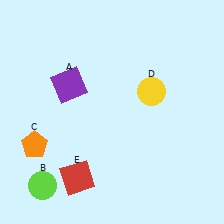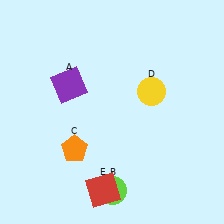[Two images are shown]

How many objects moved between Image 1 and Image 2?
3 objects moved between the two images.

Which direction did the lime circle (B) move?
The lime circle (B) moved right.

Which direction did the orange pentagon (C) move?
The orange pentagon (C) moved right.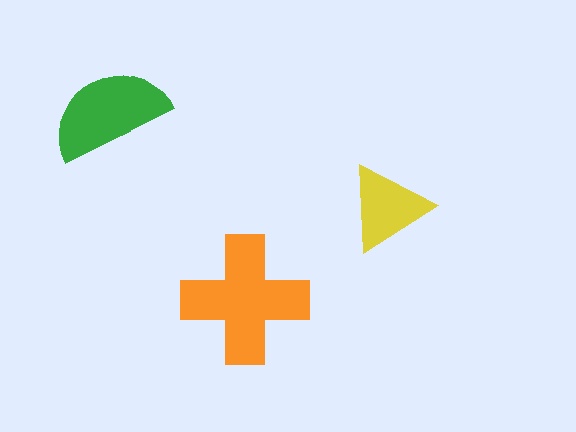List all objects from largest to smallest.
The orange cross, the green semicircle, the yellow triangle.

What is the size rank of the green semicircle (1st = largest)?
2nd.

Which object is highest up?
The green semicircle is topmost.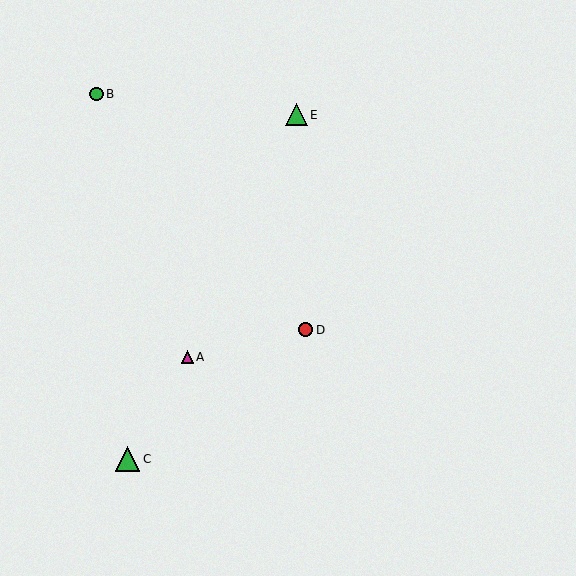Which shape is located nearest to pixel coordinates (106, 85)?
The green circle (labeled B) at (96, 94) is nearest to that location.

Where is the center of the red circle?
The center of the red circle is at (306, 330).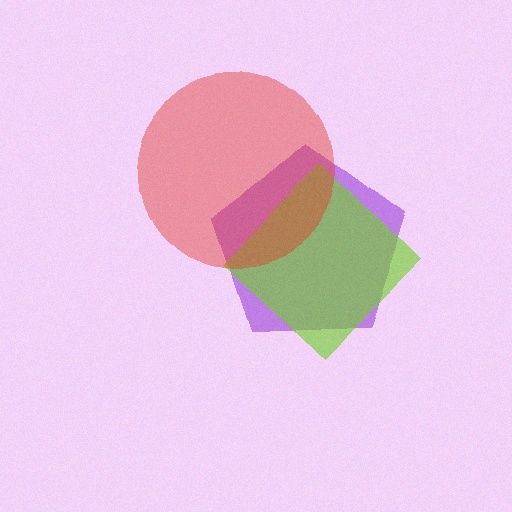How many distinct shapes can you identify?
There are 3 distinct shapes: a purple pentagon, a lime diamond, a red circle.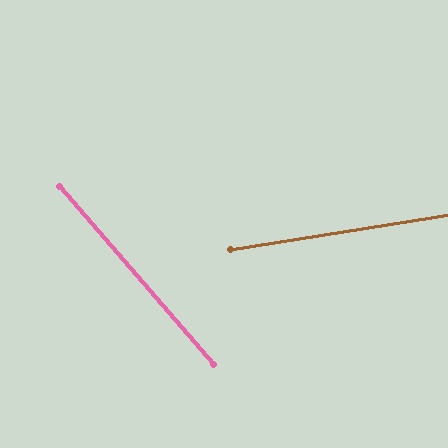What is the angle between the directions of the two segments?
Approximately 58 degrees.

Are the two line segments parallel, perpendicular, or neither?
Neither parallel nor perpendicular — they differ by about 58°.